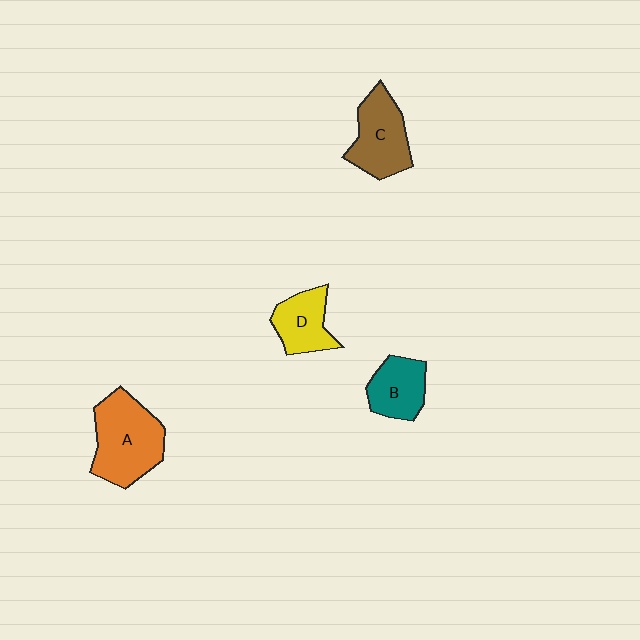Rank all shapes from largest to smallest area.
From largest to smallest: A (orange), C (brown), D (yellow), B (teal).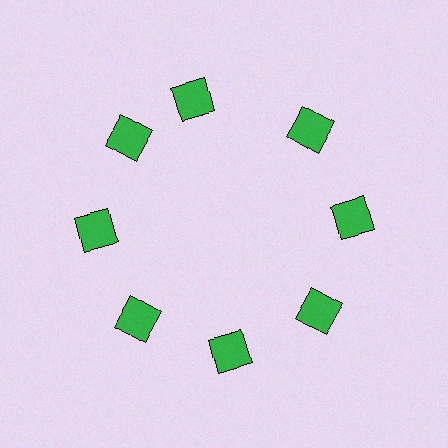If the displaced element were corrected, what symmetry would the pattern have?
It would have 8-fold rotational symmetry — the pattern would map onto itself every 45 degrees.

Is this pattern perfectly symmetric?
No. The 8 green squares are arranged in a ring, but one element near the 12 o'clock position is rotated out of alignment along the ring, breaking the 8-fold rotational symmetry.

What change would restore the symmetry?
The symmetry would be restored by rotating it back into even spacing with its neighbors so that all 8 squares sit at equal angles and equal distance from the center.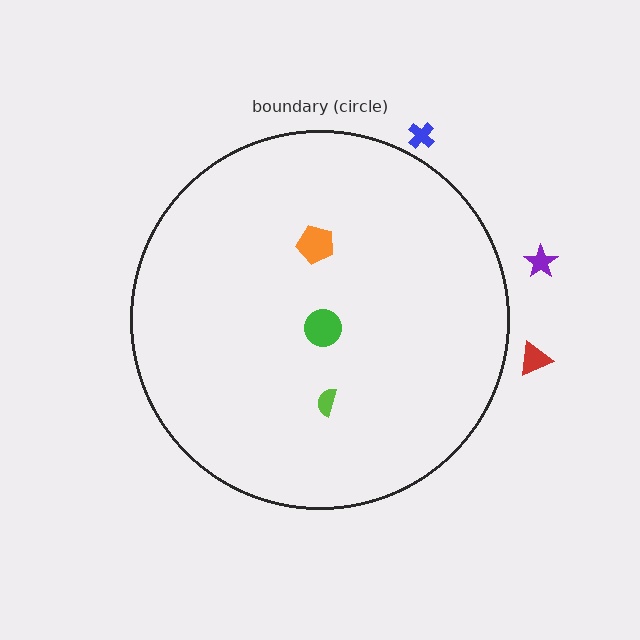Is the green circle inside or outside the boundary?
Inside.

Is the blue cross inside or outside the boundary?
Outside.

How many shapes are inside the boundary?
3 inside, 3 outside.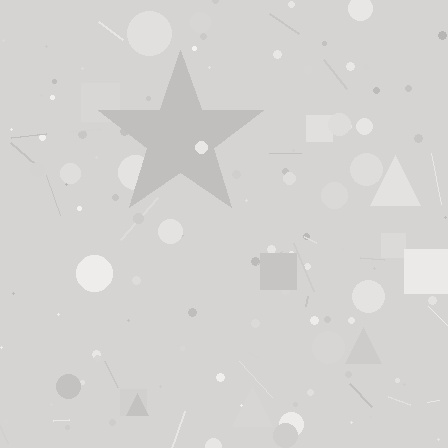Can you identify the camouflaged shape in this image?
The camouflaged shape is a star.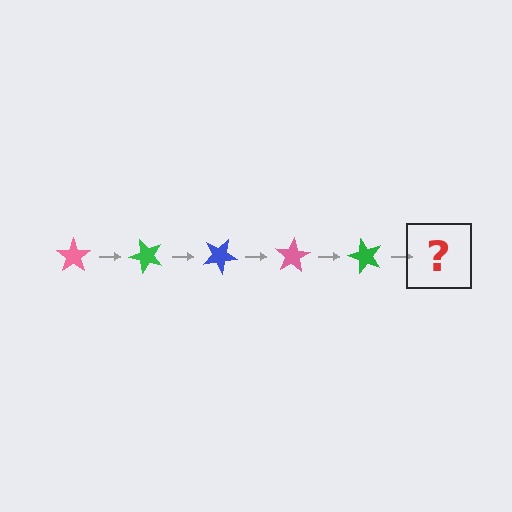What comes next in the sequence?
The next element should be a blue star, rotated 250 degrees from the start.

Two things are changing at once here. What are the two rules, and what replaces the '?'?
The two rules are that it rotates 50 degrees each step and the color cycles through pink, green, and blue. The '?' should be a blue star, rotated 250 degrees from the start.